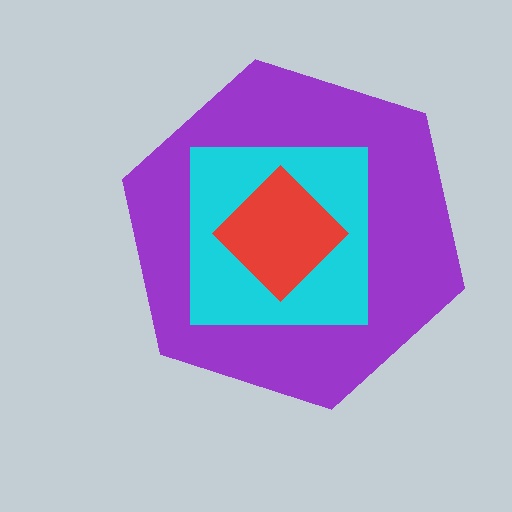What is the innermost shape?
The red diamond.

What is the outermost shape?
The purple hexagon.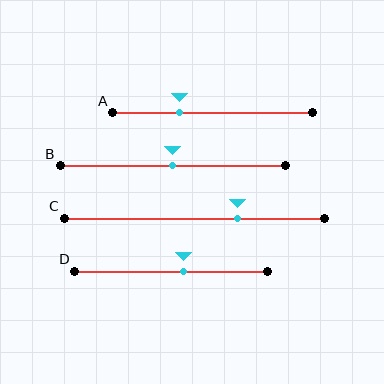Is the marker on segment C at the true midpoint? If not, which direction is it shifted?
No, the marker on segment C is shifted to the right by about 17% of the segment length.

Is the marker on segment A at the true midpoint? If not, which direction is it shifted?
No, the marker on segment A is shifted to the left by about 17% of the segment length.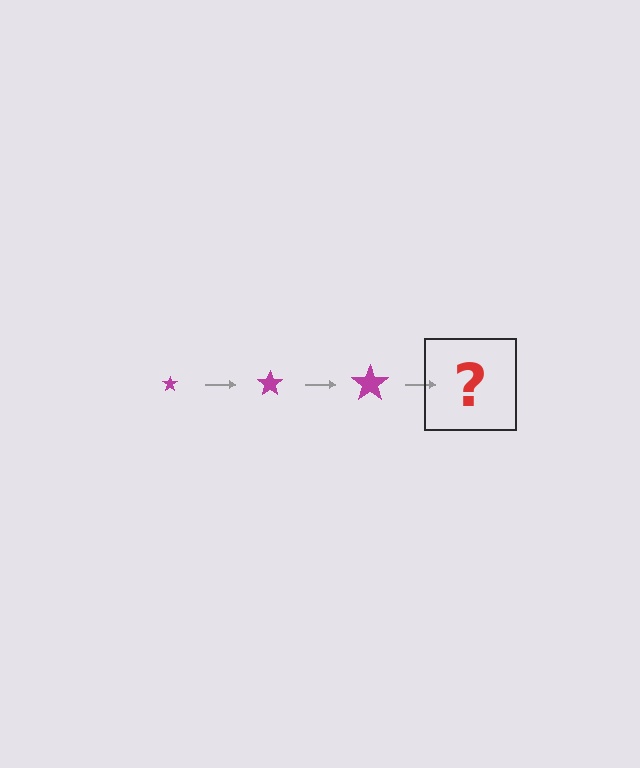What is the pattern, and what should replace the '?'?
The pattern is that the star gets progressively larger each step. The '?' should be a magenta star, larger than the previous one.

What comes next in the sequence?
The next element should be a magenta star, larger than the previous one.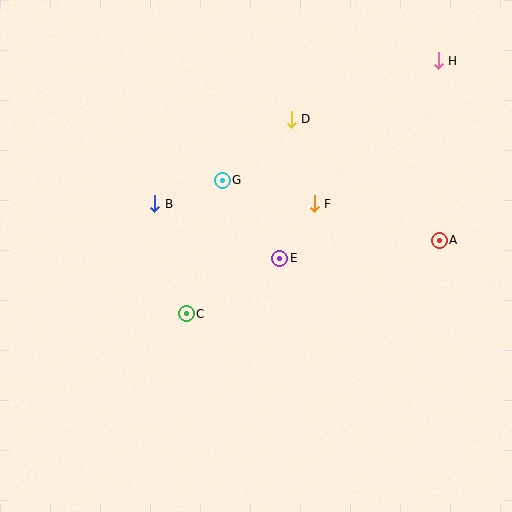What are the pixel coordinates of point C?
Point C is at (186, 314).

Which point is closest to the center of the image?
Point E at (280, 258) is closest to the center.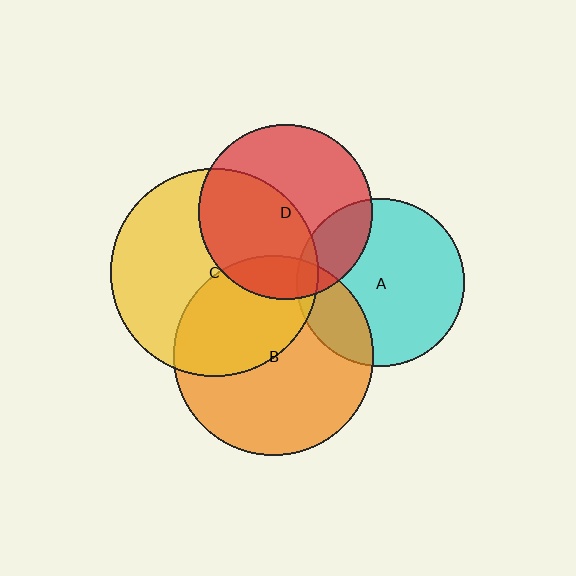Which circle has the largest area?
Circle C (yellow).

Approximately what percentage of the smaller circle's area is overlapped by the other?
Approximately 15%.